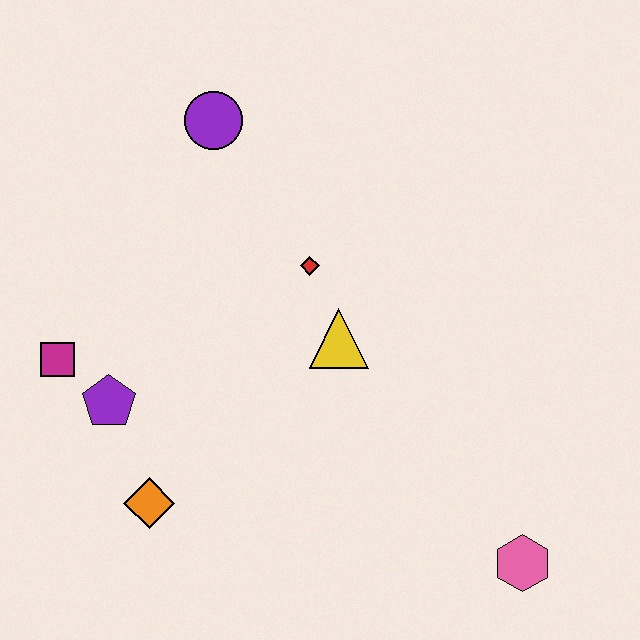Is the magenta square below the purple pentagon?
No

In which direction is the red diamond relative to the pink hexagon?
The red diamond is above the pink hexagon.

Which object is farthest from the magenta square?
The pink hexagon is farthest from the magenta square.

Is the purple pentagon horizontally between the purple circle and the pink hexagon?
No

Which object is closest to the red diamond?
The yellow triangle is closest to the red diamond.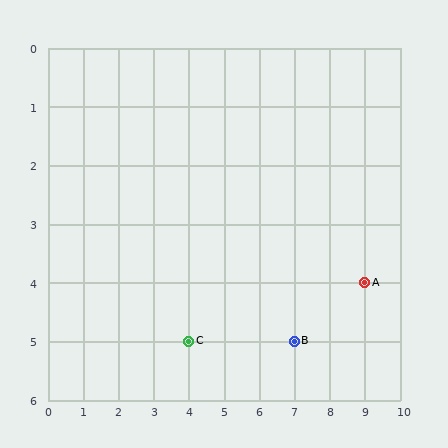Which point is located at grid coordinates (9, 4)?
Point A is at (9, 4).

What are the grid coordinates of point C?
Point C is at grid coordinates (4, 5).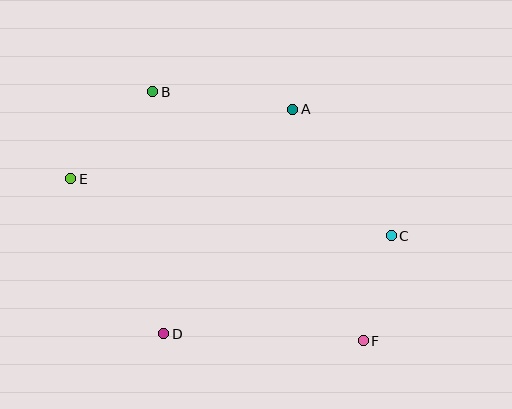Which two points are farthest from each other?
Points E and F are farthest from each other.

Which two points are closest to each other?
Points C and F are closest to each other.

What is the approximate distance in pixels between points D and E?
The distance between D and E is approximately 181 pixels.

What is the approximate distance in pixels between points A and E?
The distance between A and E is approximately 233 pixels.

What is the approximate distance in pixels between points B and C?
The distance between B and C is approximately 278 pixels.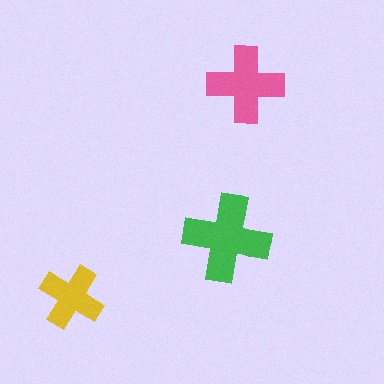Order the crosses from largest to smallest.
the green one, the pink one, the yellow one.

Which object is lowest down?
The yellow cross is bottommost.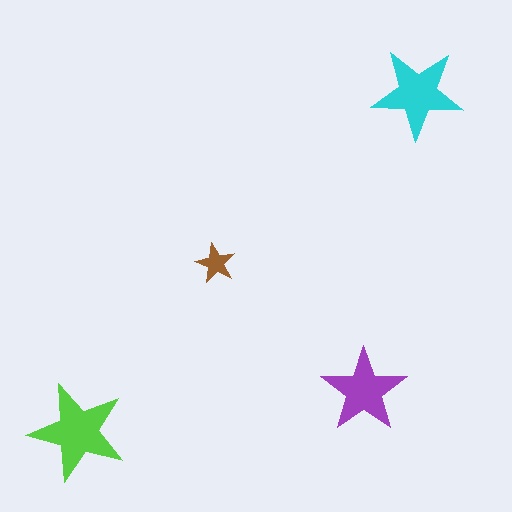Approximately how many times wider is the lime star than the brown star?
About 2.5 times wider.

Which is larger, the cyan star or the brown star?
The cyan one.